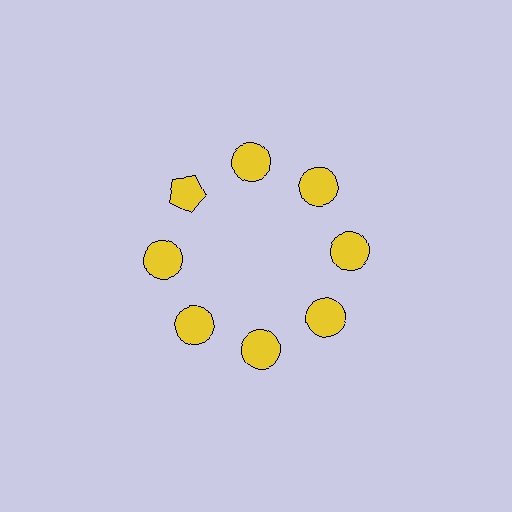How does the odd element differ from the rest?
It has a different shape: pentagon instead of circle.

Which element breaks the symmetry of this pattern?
The yellow pentagon at roughly the 10 o'clock position breaks the symmetry. All other shapes are yellow circles.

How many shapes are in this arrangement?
There are 8 shapes arranged in a ring pattern.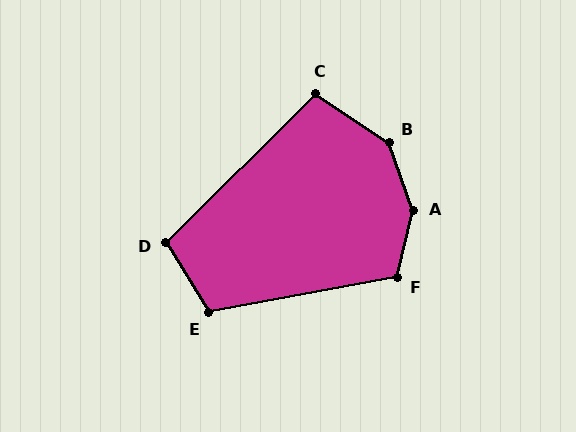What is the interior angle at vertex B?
Approximately 143 degrees (obtuse).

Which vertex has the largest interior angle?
A, at approximately 147 degrees.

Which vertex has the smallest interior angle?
C, at approximately 102 degrees.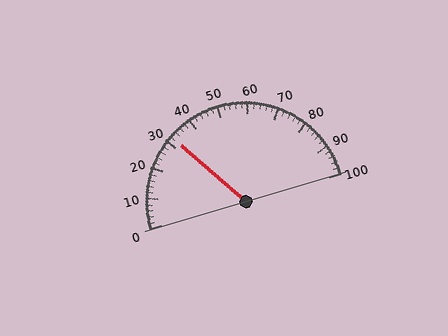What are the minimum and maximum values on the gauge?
The gauge ranges from 0 to 100.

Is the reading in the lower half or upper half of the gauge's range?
The reading is in the lower half of the range (0 to 100).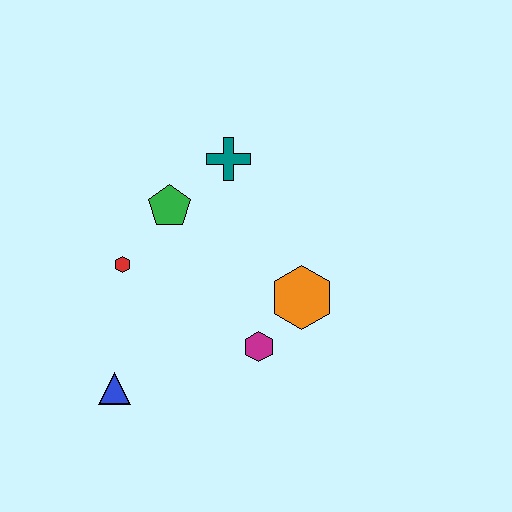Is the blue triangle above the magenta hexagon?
No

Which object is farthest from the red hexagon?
The orange hexagon is farthest from the red hexagon.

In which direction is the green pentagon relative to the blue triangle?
The green pentagon is above the blue triangle.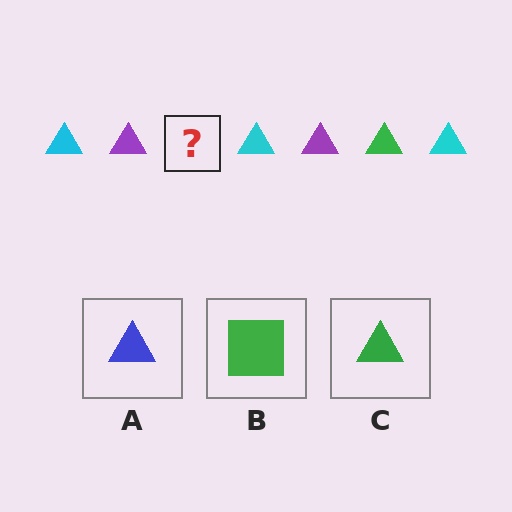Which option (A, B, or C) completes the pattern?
C.